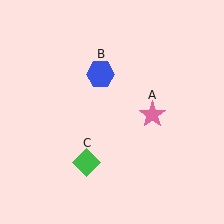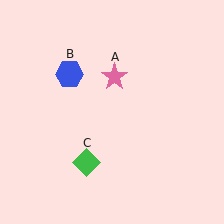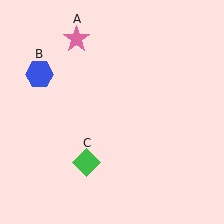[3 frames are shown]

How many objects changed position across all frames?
2 objects changed position: pink star (object A), blue hexagon (object B).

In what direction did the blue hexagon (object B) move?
The blue hexagon (object B) moved left.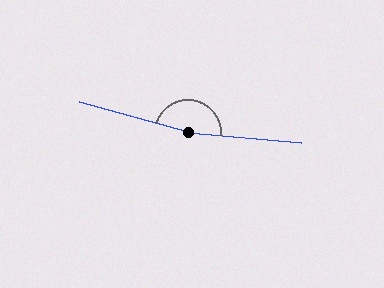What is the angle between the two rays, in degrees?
Approximately 169 degrees.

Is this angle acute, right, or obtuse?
It is obtuse.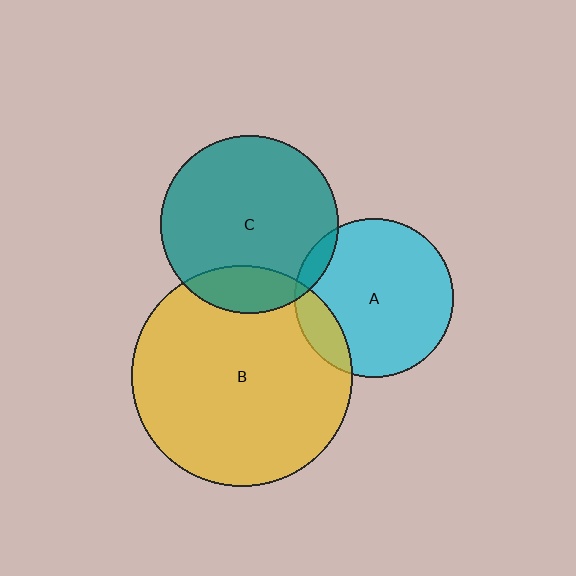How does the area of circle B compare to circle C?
Approximately 1.5 times.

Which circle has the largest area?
Circle B (yellow).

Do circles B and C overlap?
Yes.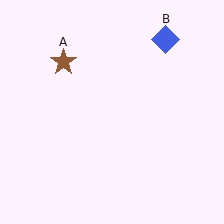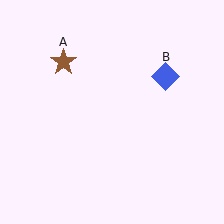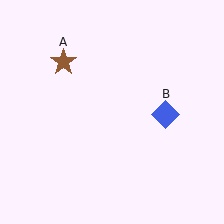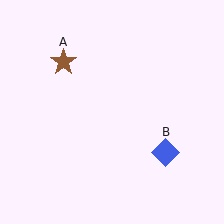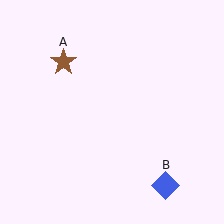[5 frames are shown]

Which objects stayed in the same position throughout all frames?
Brown star (object A) remained stationary.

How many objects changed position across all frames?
1 object changed position: blue diamond (object B).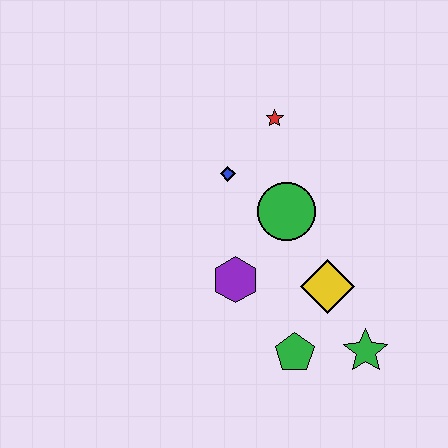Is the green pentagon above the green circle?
No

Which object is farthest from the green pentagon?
The red star is farthest from the green pentagon.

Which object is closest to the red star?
The blue diamond is closest to the red star.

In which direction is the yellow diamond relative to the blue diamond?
The yellow diamond is below the blue diamond.